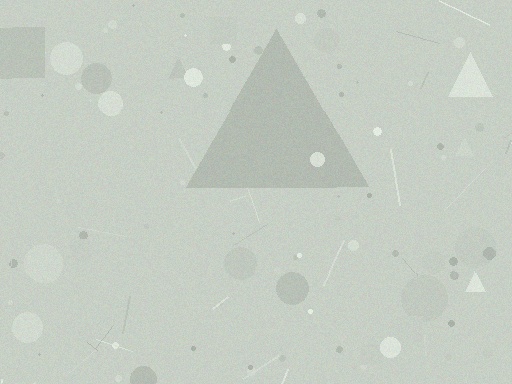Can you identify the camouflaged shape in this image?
The camouflaged shape is a triangle.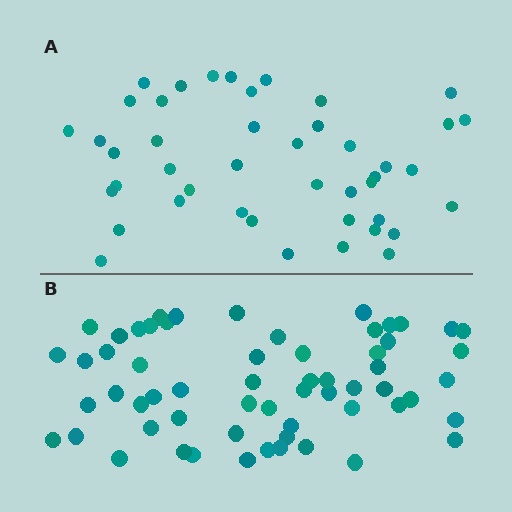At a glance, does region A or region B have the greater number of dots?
Region B (the bottom region) has more dots.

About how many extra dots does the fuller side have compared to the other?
Region B has approximately 15 more dots than region A.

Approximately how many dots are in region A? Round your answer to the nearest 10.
About 40 dots. (The exact count is 44, which rounds to 40.)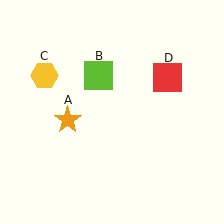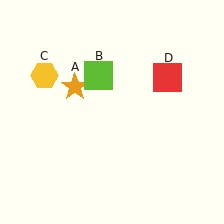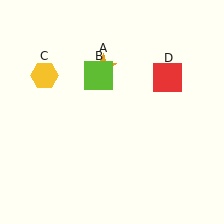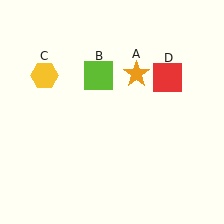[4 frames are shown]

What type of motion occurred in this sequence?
The orange star (object A) rotated clockwise around the center of the scene.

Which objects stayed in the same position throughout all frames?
Lime square (object B) and yellow hexagon (object C) and red square (object D) remained stationary.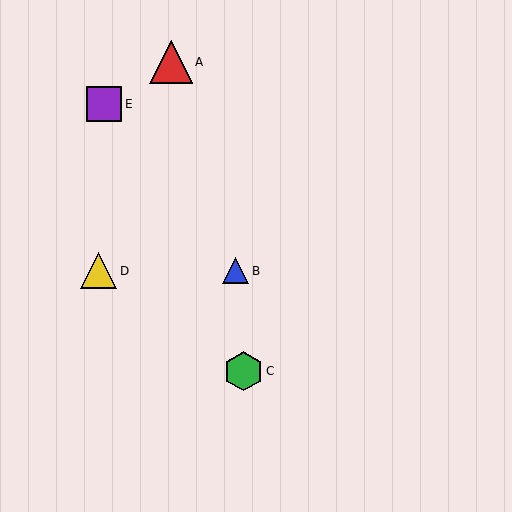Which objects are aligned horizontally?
Objects B, D are aligned horizontally.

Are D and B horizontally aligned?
Yes, both are at y≈271.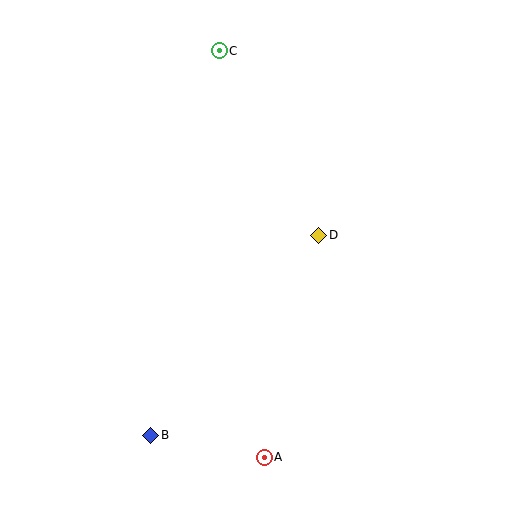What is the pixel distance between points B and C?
The distance between B and C is 390 pixels.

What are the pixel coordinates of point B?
Point B is at (151, 435).